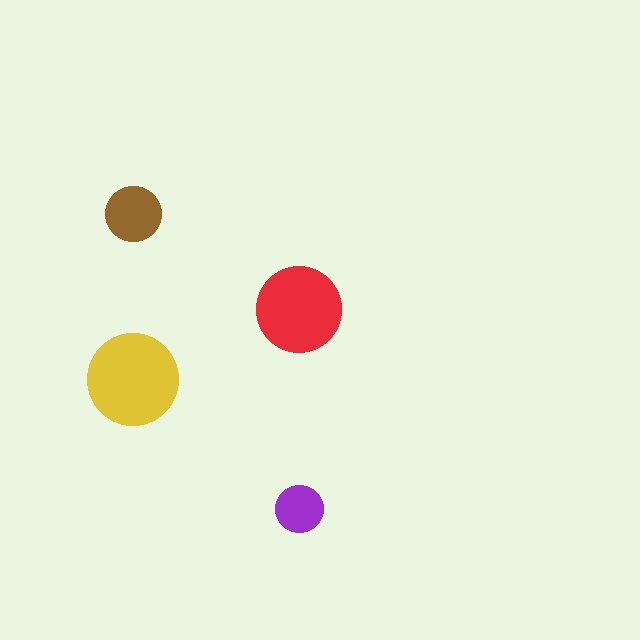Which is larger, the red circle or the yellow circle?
The yellow one.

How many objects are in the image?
There are 4 objects in the image.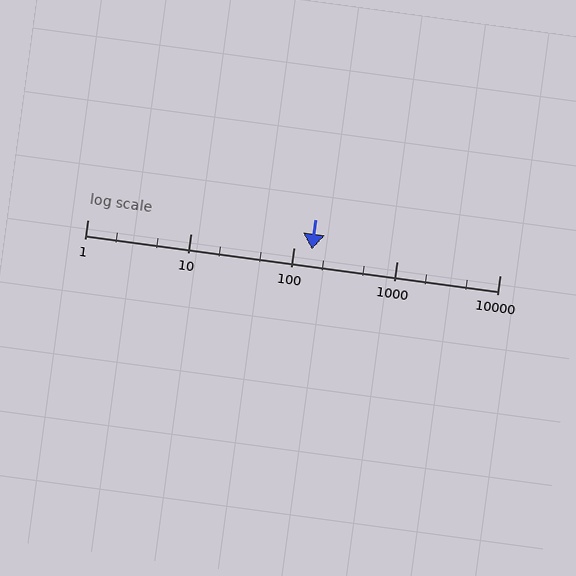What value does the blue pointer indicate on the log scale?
The pointer indicates approximately 150.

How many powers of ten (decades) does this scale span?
The scale spans 4 decades, from 1 to 10000.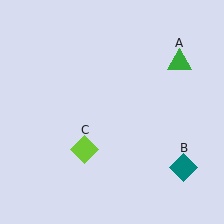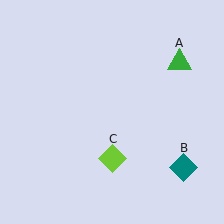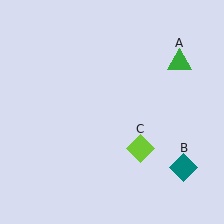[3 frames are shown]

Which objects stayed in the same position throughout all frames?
Green triangle (object A) and teal diamond (object B) remained stationary.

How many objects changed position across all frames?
1 object changed position: lime diamond (object C).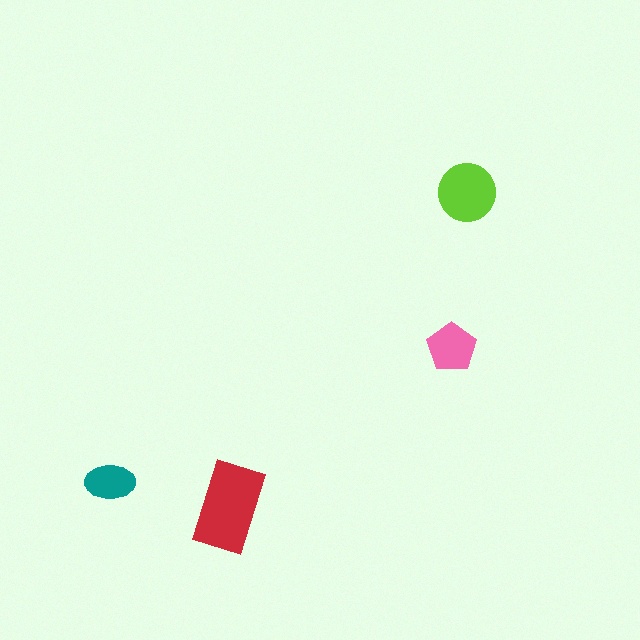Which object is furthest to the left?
The teal ellipse is leftmost.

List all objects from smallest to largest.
The teal ellipse, the pink pentagon, the lime circle, the red rectangle.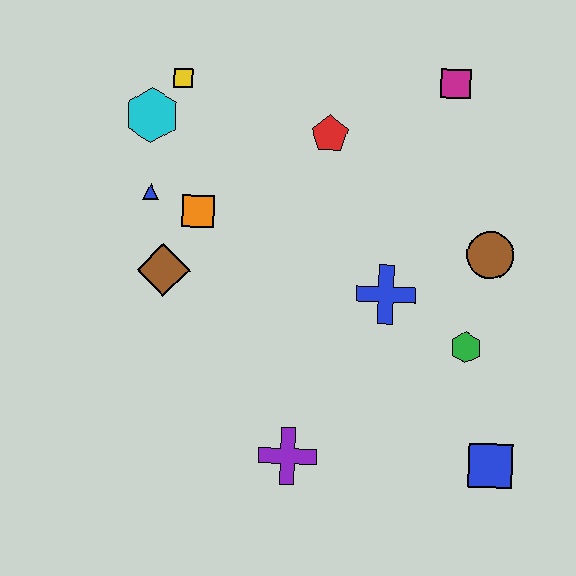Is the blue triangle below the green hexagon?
No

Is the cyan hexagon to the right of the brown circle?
No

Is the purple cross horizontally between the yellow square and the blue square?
Yes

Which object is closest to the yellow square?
The cyan hexagon is closest to the yellow square.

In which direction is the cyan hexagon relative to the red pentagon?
The cyan hexagon is to the left of the red pentagon.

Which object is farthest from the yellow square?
The blue square is farthest from the yellow square.